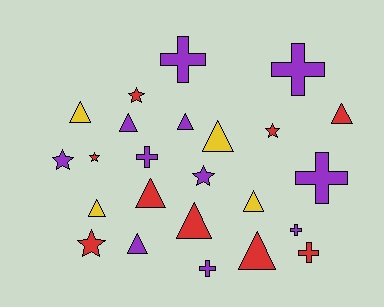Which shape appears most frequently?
Triangle, with 11 objects.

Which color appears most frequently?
Purple, with 11 objects.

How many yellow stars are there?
There are no yellow stars.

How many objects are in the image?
There are 24 objects.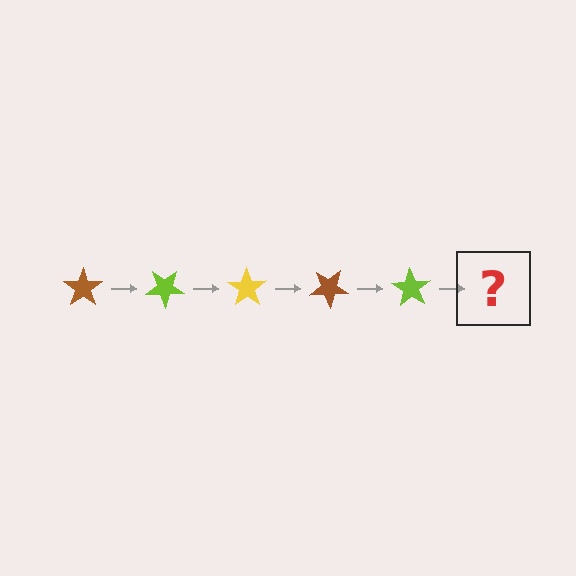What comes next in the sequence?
The next element should be a yellow star, rotated 175 degrees from the start.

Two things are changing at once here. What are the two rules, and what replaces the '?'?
The two rules are that it rotates 35 degrees each step and the color cycles through brown, lime, and yellow. The '?' should be a yellow star, rotated 175 degrees from the start.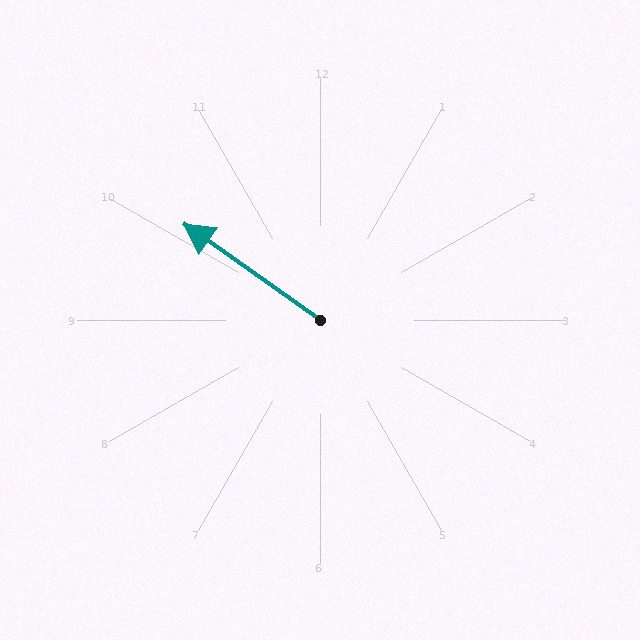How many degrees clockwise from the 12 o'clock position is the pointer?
Approximately 305 degrees.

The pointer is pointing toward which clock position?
Roughly 10 o'clock.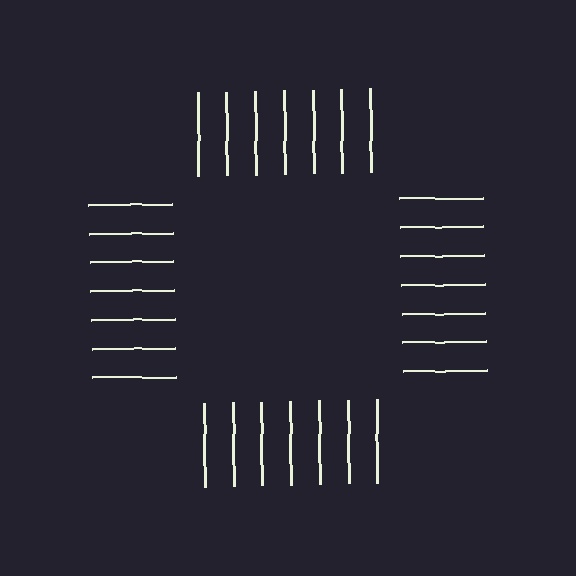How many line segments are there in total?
28 — 7 along each of the 4 edges.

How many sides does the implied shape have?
4 sides — the line-ends trace a square.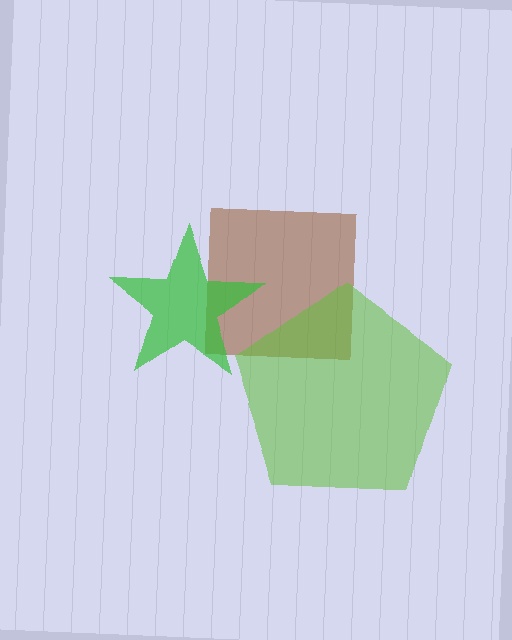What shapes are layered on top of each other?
The layered shapes are: a brown square, a lime pentagon, a green star.